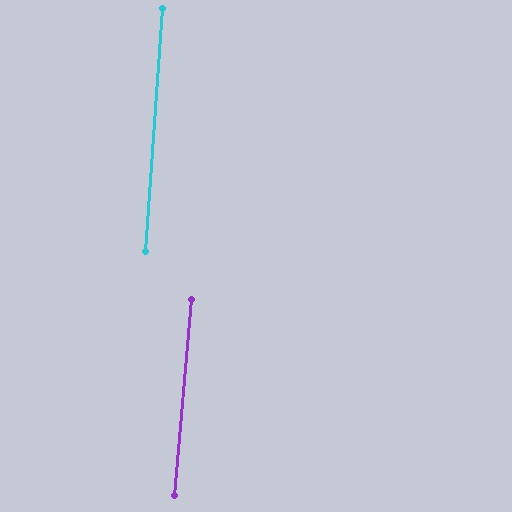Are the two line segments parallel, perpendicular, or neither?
Parallel — their directions differ by only 1.1°.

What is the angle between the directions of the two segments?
Approximately 1 degree.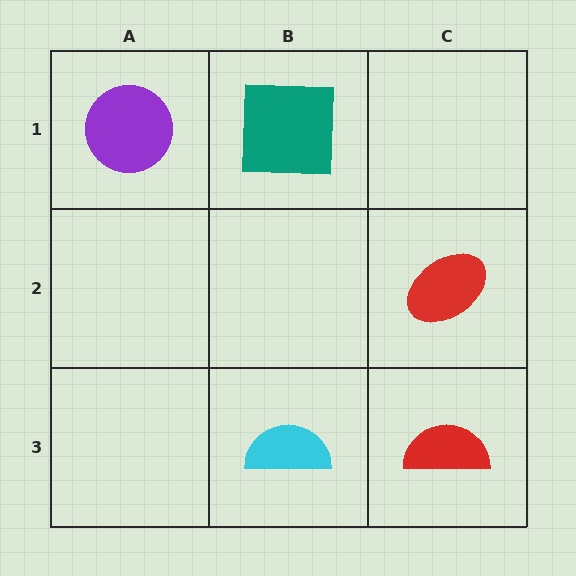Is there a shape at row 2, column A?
No, that cell is empty.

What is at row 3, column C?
A red semicircle.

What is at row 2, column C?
A red ellipse.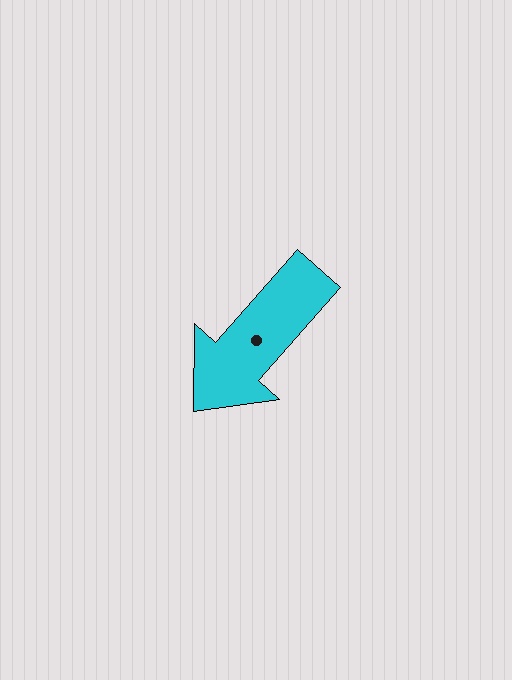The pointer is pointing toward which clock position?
Roughly 7 o'clock.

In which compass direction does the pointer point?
Southwest.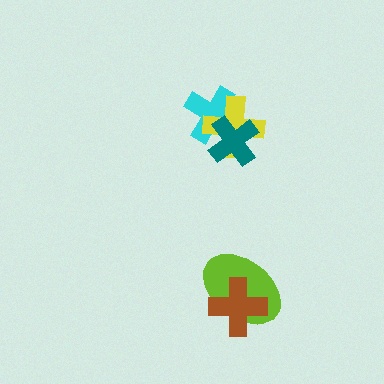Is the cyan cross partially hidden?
Yes, it is partially covered by another shape.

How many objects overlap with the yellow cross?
2 objects overlap with the yellow cross.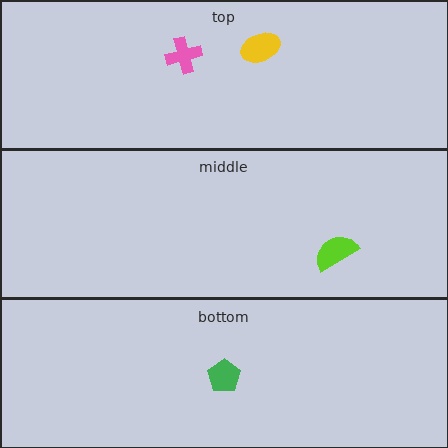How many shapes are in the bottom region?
1.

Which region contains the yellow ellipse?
The top region.